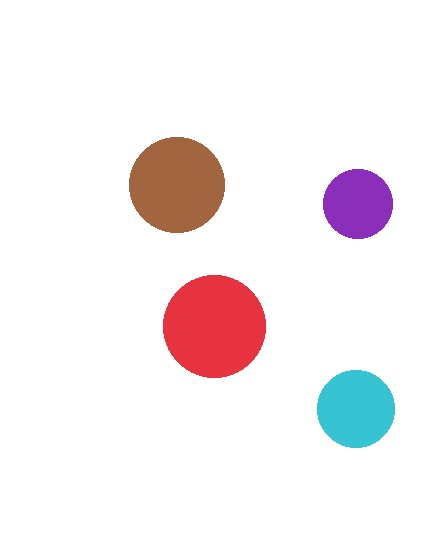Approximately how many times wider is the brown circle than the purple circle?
About 1.5 times wider.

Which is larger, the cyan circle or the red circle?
The red one.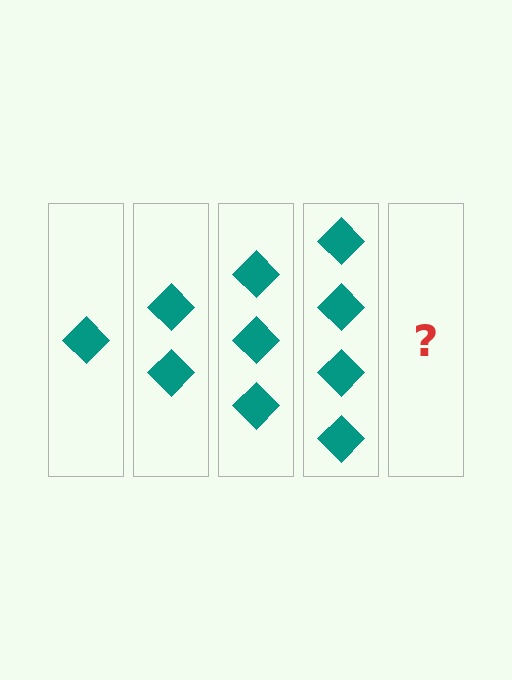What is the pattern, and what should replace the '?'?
The pattern is that each step adds one more diamond. The '?' should be 5 diamonds.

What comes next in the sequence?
The next element should be 5 diamonds.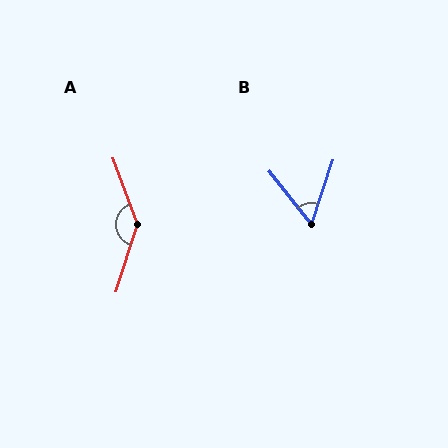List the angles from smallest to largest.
B (57°), A (143°).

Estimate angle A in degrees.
Approximately 143 degrees.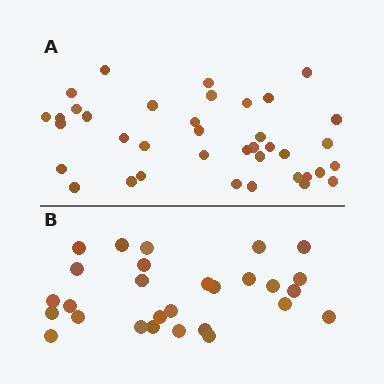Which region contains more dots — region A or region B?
Region A (the top region) has more dots.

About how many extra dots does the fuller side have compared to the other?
Region A has roughly 10 or so more dots than region B.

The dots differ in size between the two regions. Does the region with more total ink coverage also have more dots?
No. Region B has more total ink coverage because its dots are larger, but region A actually contains more individual dots. Total area can be misleading — the number of items is what matters here.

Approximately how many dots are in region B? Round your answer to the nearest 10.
About 30 dots. (The exact count is 28, which rounds to 30.)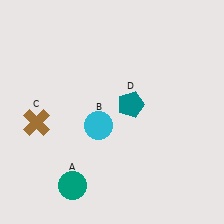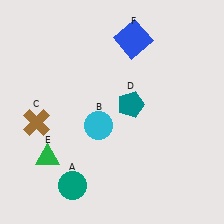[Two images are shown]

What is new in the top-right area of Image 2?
A blue square (F) was added in the top-right area of Image 2.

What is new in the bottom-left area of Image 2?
A green triangle (E) was added in the bottom-left area of Image 2.